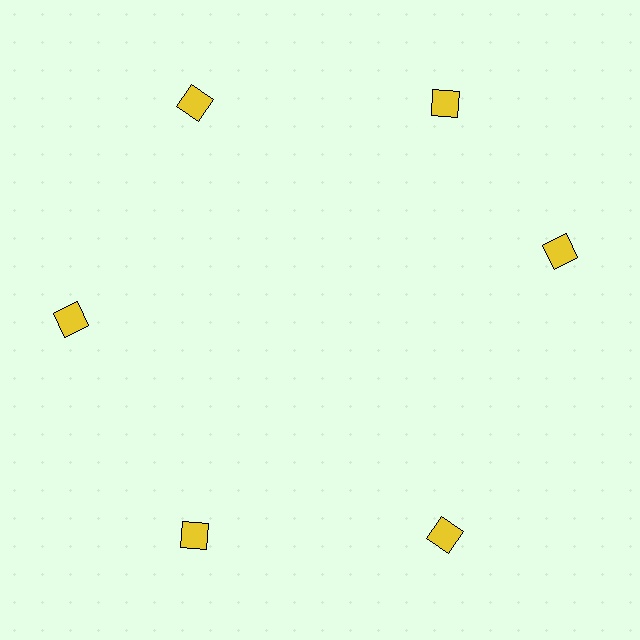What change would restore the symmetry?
The symmetry would be restored by rotating it back into even spacing with its neighbors so that all 6 squares sit at equal angles and equal distance from the center.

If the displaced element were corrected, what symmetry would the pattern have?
It would have 6-fold rotational symmetry — the pattern would map onto itself every 60 degrees.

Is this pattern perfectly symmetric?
No. The 6 yellow squares are arranged in a ring, but one element near the 3 o'clock position is rotated out of alignment along the ring, breaking the 6-fold rotational symmetry.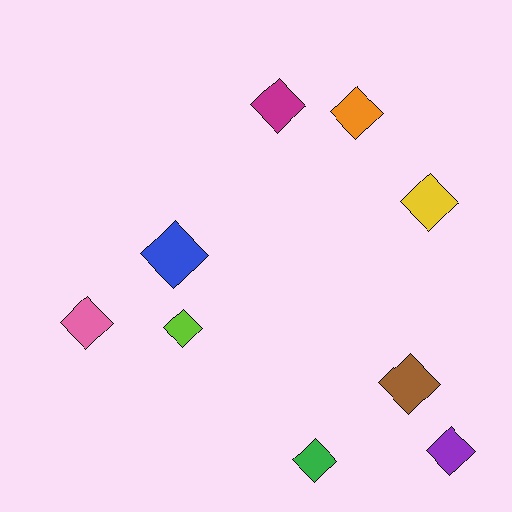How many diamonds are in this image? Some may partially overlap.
There are 9 diamonds.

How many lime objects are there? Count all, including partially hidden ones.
There is 1 lime object.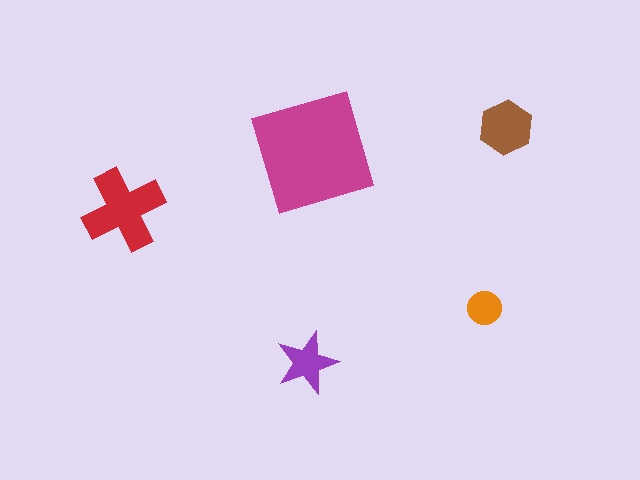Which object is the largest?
The magenta square.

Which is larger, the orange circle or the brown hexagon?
The brown hexagon.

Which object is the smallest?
The orange circle.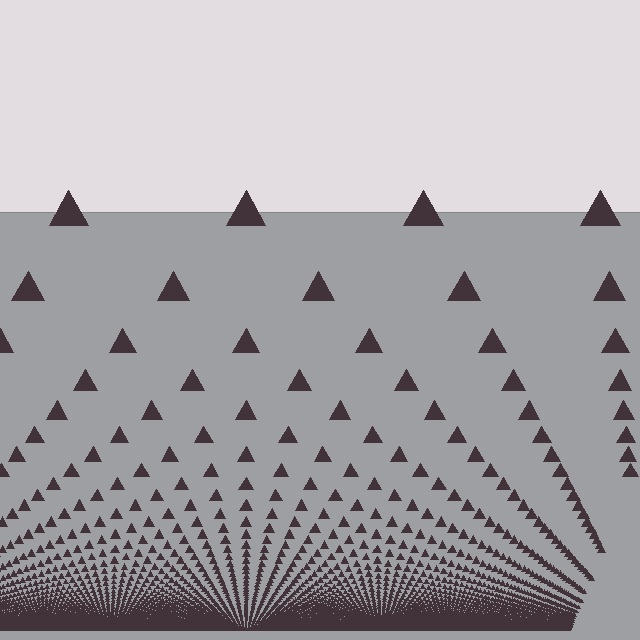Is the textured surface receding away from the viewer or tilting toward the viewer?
The surface appears to tilt toward the viewer. Texture elements get larger and sparser toward the top.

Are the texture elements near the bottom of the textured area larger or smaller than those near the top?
Smaller. The gradient is inverted — elements near the bottom are smaller and denser.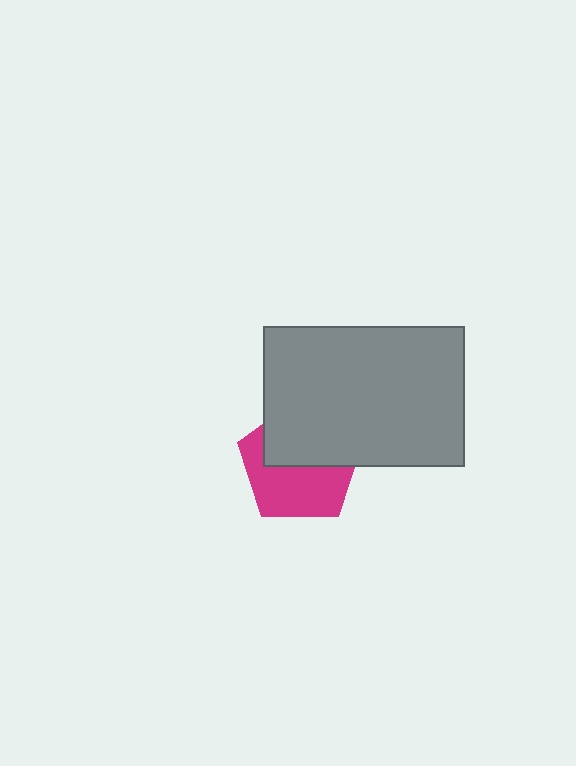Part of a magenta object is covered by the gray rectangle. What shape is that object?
It is a pentagon.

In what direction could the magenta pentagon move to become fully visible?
The magenta pentagon could move down. That would shift it out from behind the gray rectangle entirely.